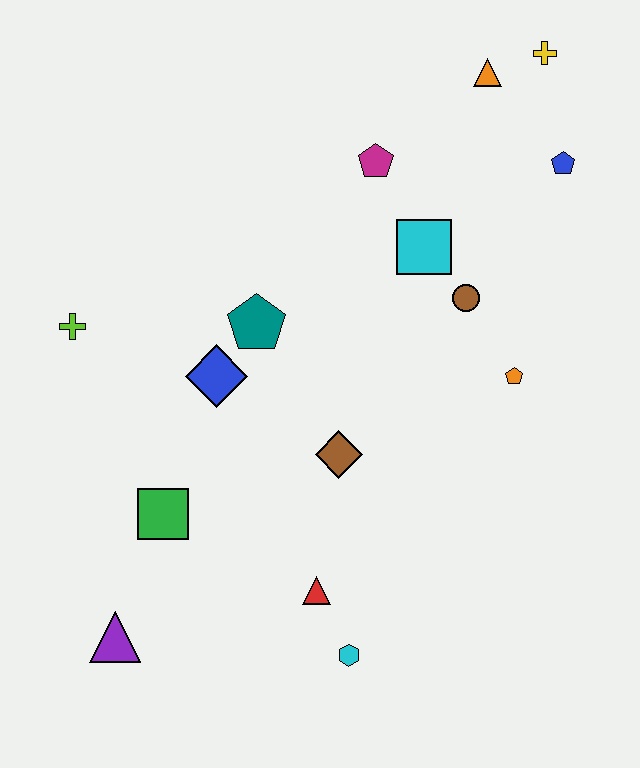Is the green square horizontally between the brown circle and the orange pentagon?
No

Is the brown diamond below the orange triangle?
Yes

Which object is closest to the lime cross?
The blue diamond is closest to the lime cross.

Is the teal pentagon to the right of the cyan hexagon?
No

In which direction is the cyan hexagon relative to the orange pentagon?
The cyan hexagon is below the orange pentagon.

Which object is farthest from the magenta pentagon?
The purple triangle is farthest from the magenta pentagon.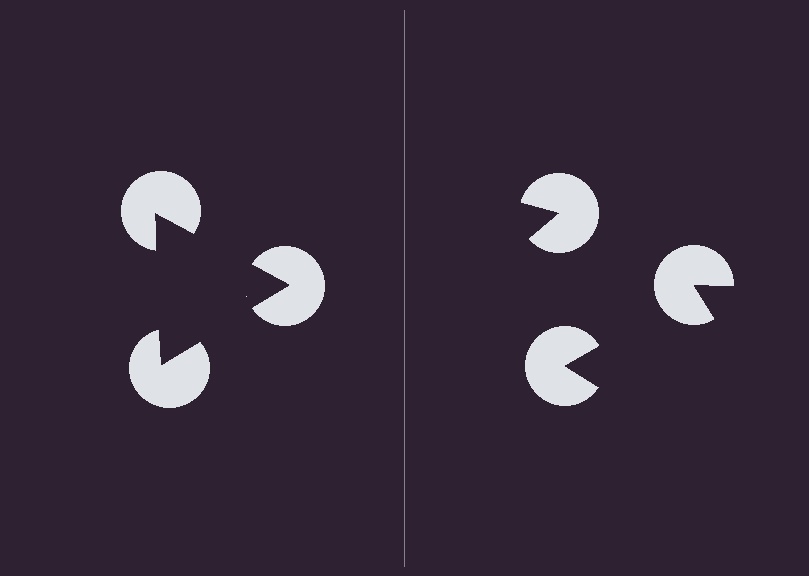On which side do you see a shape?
An illusory triangle appears on the left side. On the right side the wedge cuts are rotated, so no coherent shape forms.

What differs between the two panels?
The pac-man discs are positioned identically on both sides; only the wedge orientations differ. On the left they align to a triangle; on the right they are misaligned.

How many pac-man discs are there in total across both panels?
6 — 3 on each side.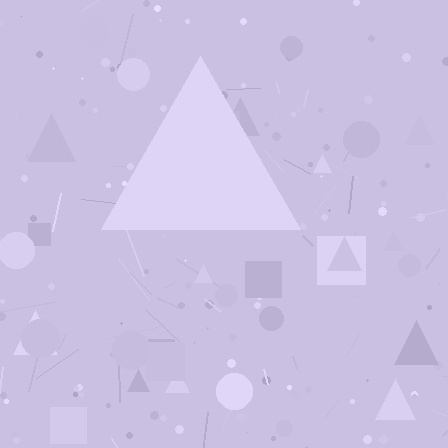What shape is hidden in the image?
A triangle is hidden in the image.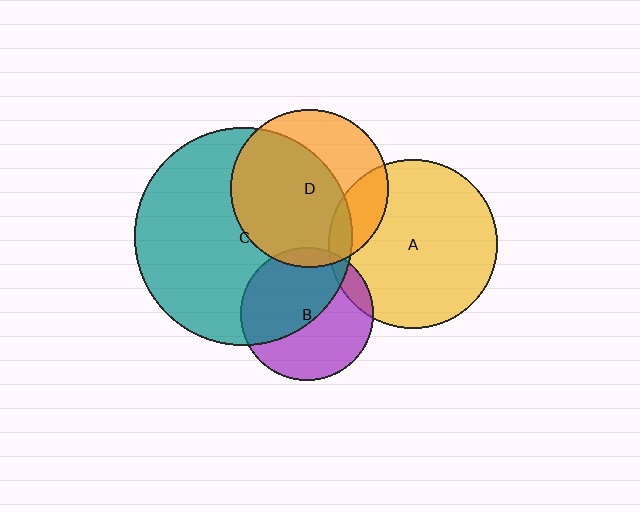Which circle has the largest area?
Circle C (teal).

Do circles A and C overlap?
Yes.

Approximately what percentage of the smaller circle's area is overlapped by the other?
Approximately 5%.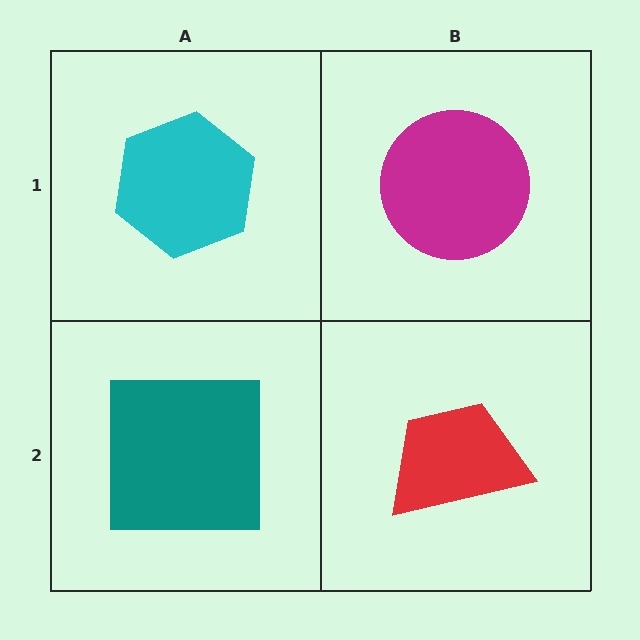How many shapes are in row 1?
2 shapes.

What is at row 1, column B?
A magenta circle.